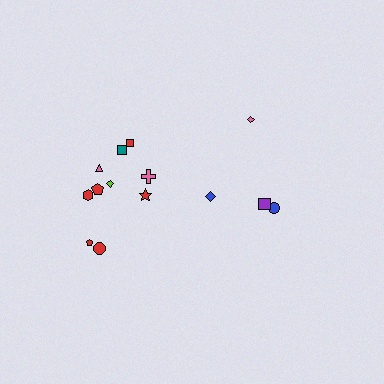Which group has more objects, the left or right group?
The left group.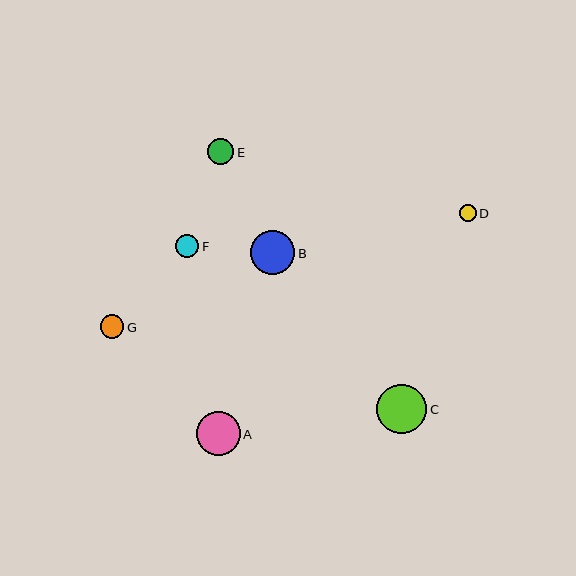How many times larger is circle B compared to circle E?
Circle B is approximately 1.7 times the size of circle E.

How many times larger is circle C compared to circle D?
Circle C is approximately 2.9 times the size of circle D.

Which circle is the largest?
Circle C is the largest with a size of approximately 50 pixels.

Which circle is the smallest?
Circle D is the smallest with a size of approximately 17 pixels.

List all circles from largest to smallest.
From largest to smallest: C, A, B, E, G, F, D.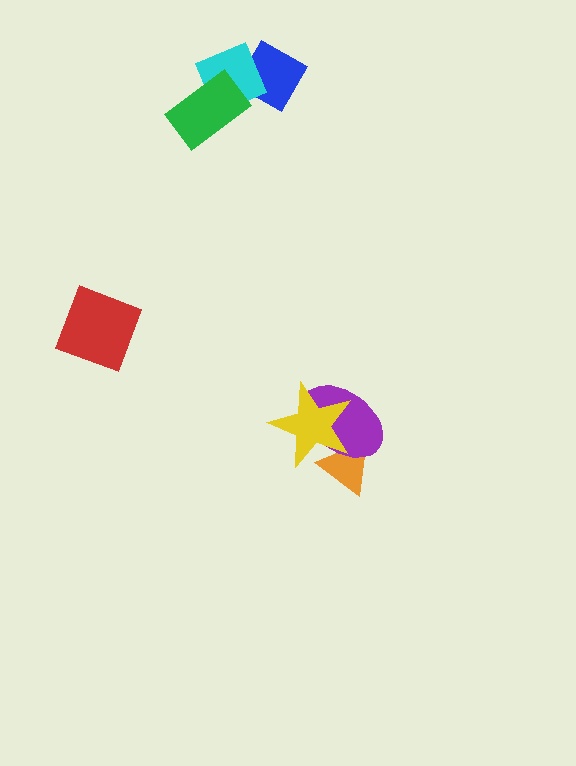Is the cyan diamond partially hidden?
Yes, it is partially covered by another shape.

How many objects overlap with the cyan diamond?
2 objects overlap with the cyan diamond.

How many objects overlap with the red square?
0 objects overlap with the red square.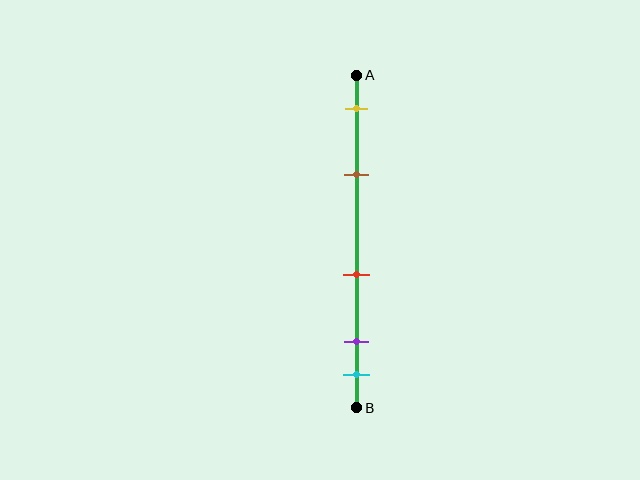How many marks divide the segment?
There are 5 marks dividing the segment.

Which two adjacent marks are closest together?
The purple and cyan marks are the closest adjacent pair.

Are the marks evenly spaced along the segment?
No, the marks are not evenly spaced.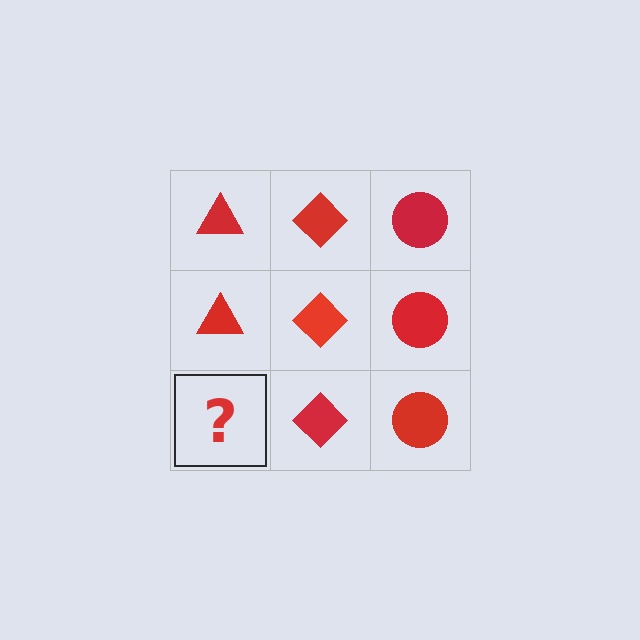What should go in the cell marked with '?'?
The missing cell should contain a red triangle.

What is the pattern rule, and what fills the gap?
The rule is that each column has a consistent shape. The gap should be filled with a red triangle.